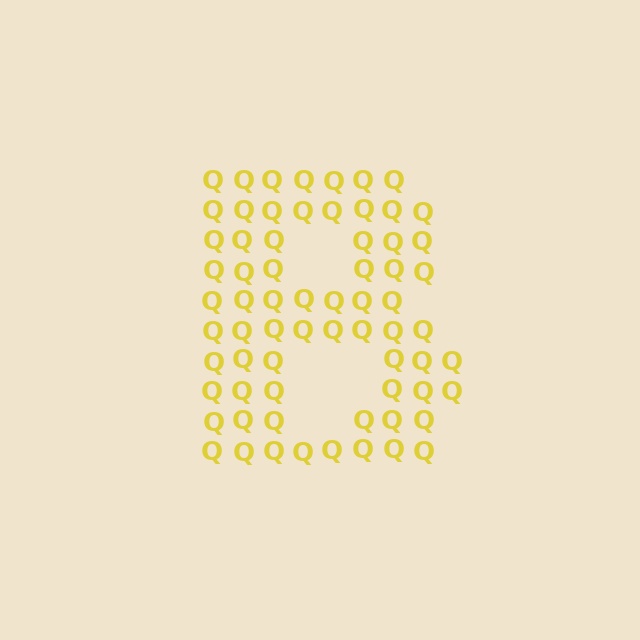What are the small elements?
The small elements are letter Q's.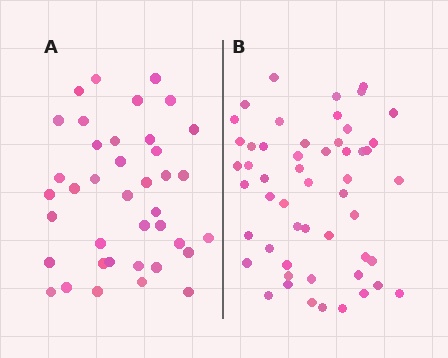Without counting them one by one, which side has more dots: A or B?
Region B (the right region) has more dots.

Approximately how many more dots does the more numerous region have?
Region B has approximately 15 more dots than region A.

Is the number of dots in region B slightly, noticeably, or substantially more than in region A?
Region B has noticeably more, but not dramatically so. The ratio is roughly 1.4 to 1.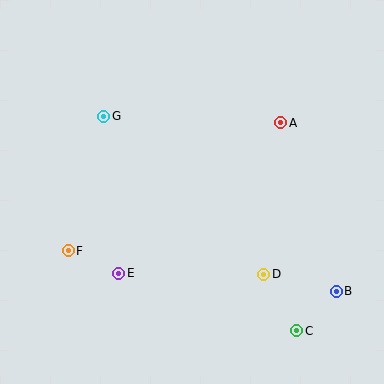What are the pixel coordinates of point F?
Point F is at (68, 251).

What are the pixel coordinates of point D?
Point D is at (264, 274).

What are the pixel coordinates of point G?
Point G is at (104, 116).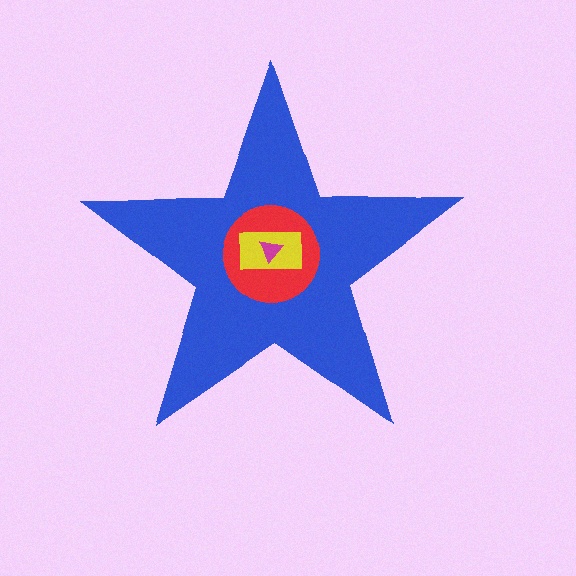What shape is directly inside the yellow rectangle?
The magenta triangle.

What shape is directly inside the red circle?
The yellow rectangle.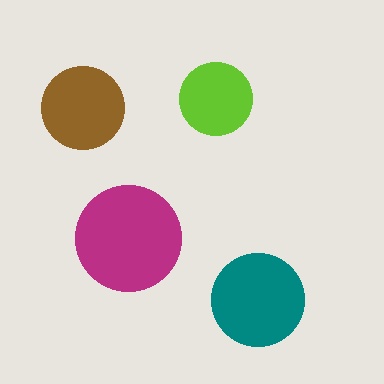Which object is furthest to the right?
The teal circle is rightmost.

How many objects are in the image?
There are 4 objects in the image.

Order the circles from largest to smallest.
the magenta one, the teal one, the brown one, the lime one.